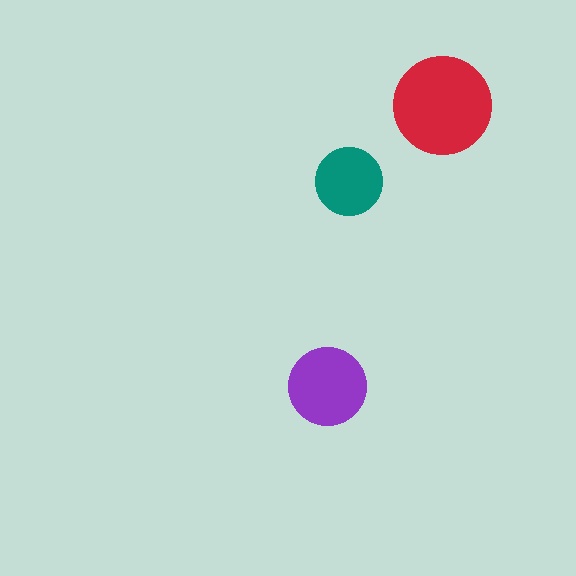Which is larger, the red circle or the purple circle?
The red one.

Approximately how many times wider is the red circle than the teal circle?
About 1.5 times wider.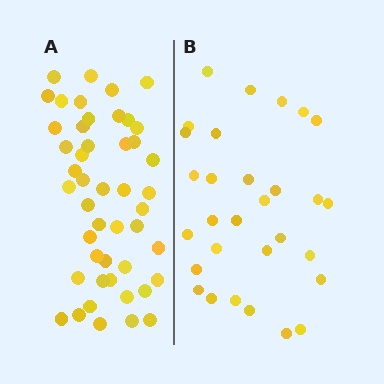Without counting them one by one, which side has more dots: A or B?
Region A (the left region) has more dots.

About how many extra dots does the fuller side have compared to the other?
Region A has approximately 15 more dots than region B.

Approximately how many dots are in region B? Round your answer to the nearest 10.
About 30 dots.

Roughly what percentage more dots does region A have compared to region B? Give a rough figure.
About 55% more.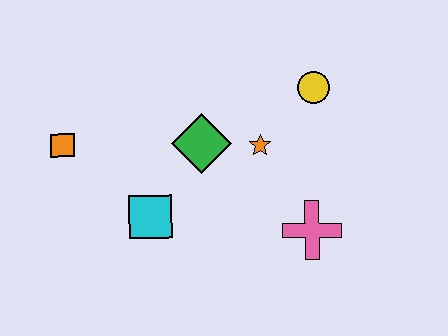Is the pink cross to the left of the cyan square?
No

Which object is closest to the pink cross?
The orange star is closest to the pink cross.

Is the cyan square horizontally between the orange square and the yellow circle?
Yes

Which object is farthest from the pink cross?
The orange square is farthest from the pink cross.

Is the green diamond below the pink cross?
No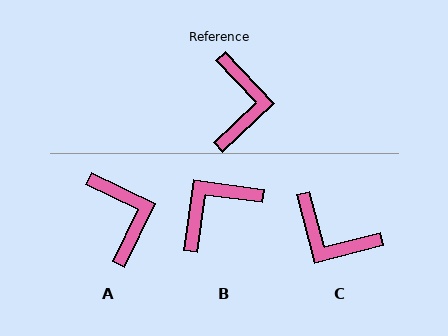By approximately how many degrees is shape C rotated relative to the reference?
Approximately 119 degrees clockwise.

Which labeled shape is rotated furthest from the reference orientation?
B, about 129 degrees away.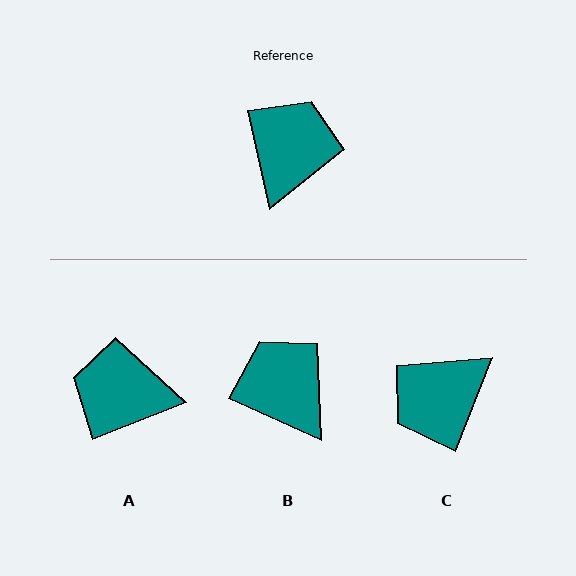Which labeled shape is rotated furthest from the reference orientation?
C, about 146 degrees away.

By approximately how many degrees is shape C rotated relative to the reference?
Approximately 146 degrees counter-clockwise.